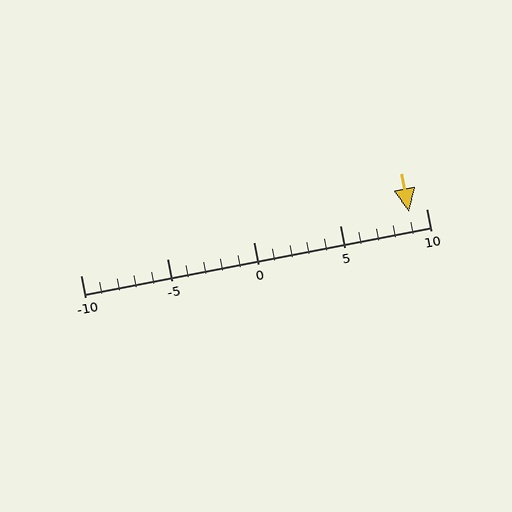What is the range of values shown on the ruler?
The ruler shows values from -10 to 10.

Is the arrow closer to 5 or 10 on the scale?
The arrow is closer to 10.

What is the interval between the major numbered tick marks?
The major tick marks are spaced 5 units apart.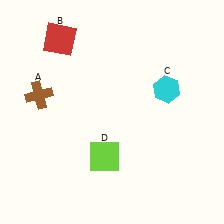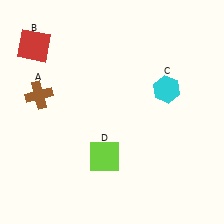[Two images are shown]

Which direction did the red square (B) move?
The red square (B) moved left.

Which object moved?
The red square (B) moved left.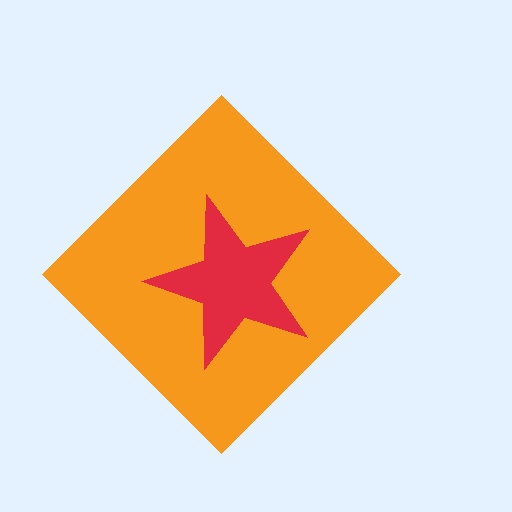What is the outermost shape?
The orange diamond.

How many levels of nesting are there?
2.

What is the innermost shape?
The red star.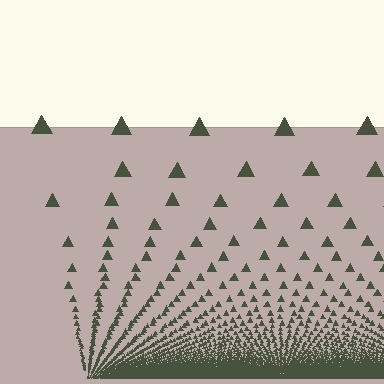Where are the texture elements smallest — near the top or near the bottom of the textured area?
Near the bottom.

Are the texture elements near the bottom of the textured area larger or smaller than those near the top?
Smaller. The gradient is inverted — elements near the bottom are smaller and denser.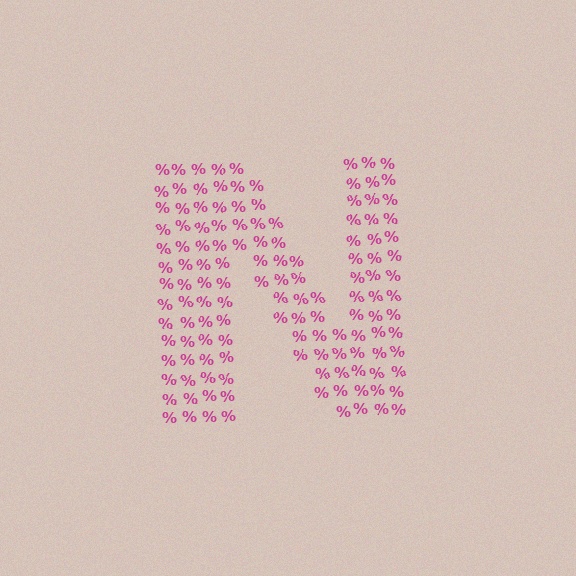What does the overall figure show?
The overall figure shows the letter N.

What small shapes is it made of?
It is made of small percent signs.